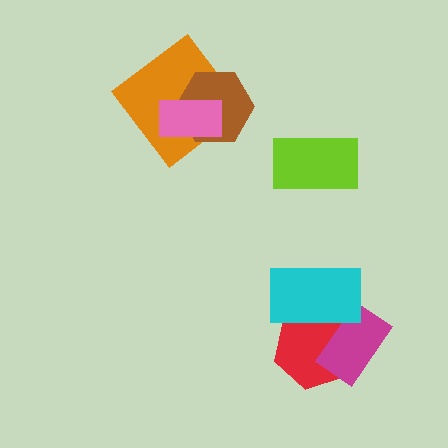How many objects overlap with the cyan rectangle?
2 objects overlap with the cyan rectangle.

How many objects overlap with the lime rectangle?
0 objects overlap with the lime rectangle.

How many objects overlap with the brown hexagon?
2 objects overlap with the brown hexagon.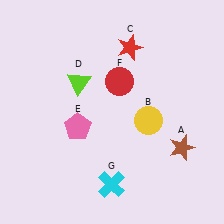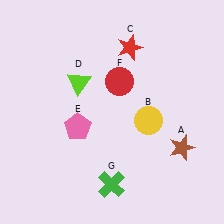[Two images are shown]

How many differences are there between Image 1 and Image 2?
There is 1 difference between the two images.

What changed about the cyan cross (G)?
In Image 1, G is cyan. In Image 2, it changed to green.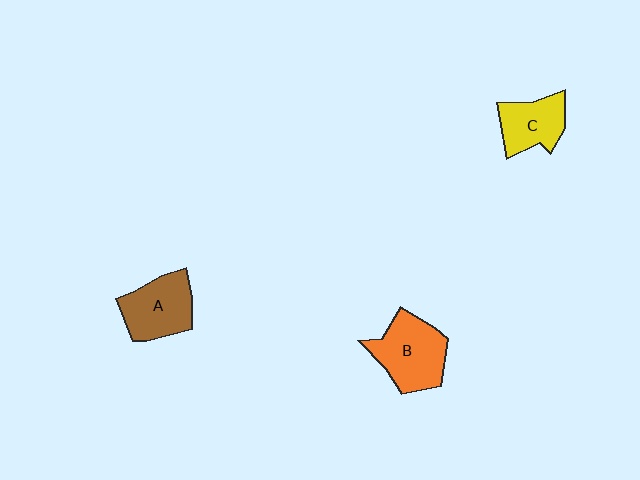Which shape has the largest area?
Shape B (orange).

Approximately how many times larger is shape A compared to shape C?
Approximately 1.2 times.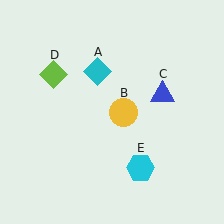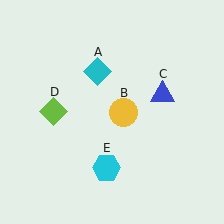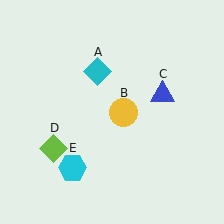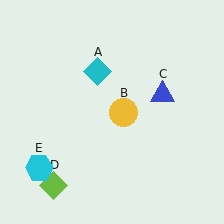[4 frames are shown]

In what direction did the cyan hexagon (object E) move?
The cyan hexagon (object E) moved left.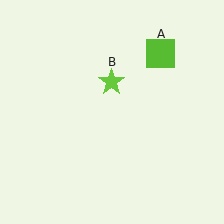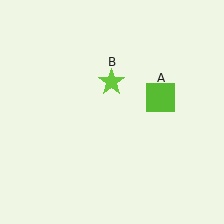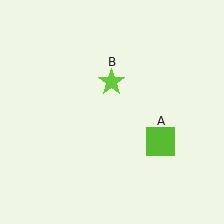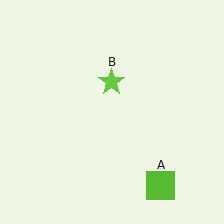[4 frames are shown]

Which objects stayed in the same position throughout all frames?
Lime star (object B) remained stationary.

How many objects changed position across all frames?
1 object changed position: lime square (object A).